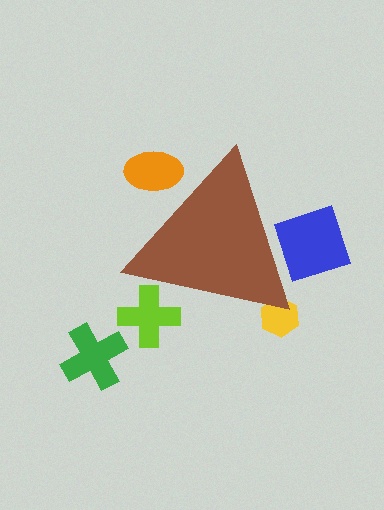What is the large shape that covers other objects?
A brown triangle.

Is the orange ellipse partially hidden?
Yes, the orange ellipse is partially hidden behind the brown triangle.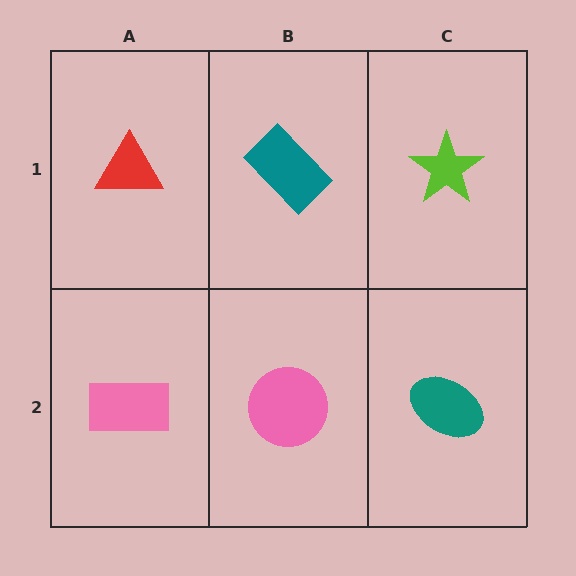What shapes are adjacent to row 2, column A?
A red triangle (row 1, column A), a pink circle (row 2, column B).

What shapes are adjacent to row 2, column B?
A teal rectangle (row 1, column B), a pink rectangle (row 2, column A), a teal ellipse (row 2, column C).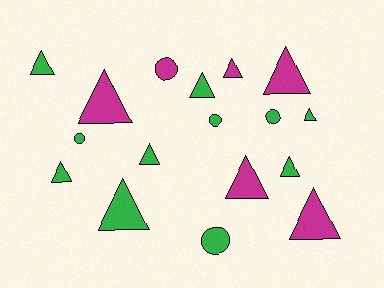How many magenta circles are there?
There is 1 magenta circle.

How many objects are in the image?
There are 17 objects.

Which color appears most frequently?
Green, with 11 objects.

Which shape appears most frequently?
Triangle, with 12 objects.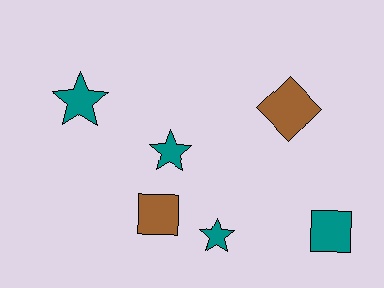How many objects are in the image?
There are 6 objects.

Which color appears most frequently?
Teal, with 4 objects.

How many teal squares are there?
There is 1 teal square.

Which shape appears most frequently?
Star, with 3 objects.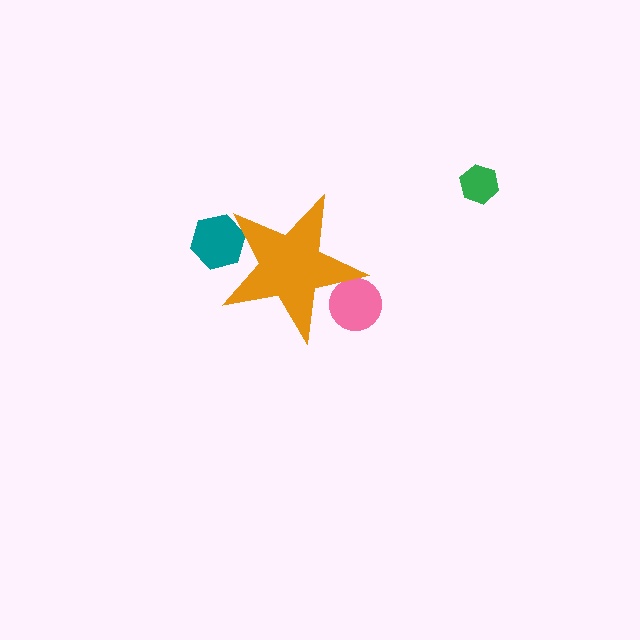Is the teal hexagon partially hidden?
Yes, the teal hexagon is partially hidden behind the orange star.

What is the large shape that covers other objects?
An orange star.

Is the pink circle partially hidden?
Yes, the pink circle is partially hidden behind the orange star.